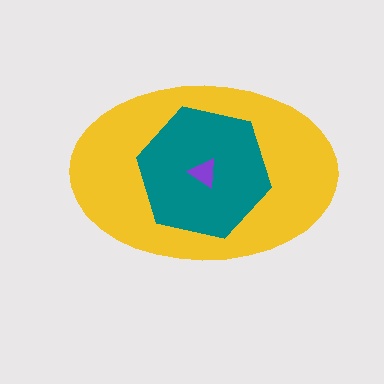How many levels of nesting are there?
3.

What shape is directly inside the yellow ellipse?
The teal hexagon.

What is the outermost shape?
The yellow ellipse.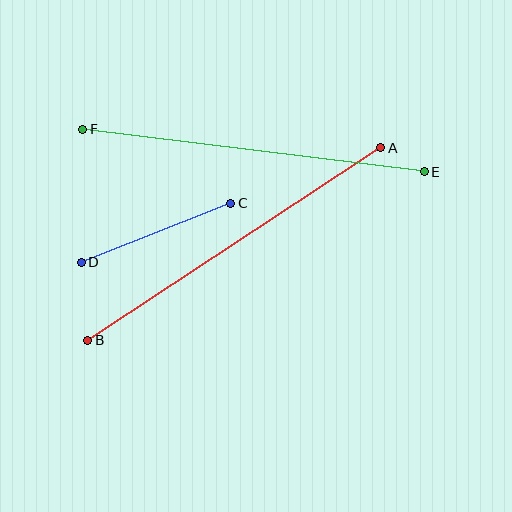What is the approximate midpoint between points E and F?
The midpoint is at approximately (254, 150) pixels.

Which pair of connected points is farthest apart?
Points A and B are farthest apart.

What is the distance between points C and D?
The distance is approximately 161 pixels.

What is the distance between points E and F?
The distance is approximately 344 pixels.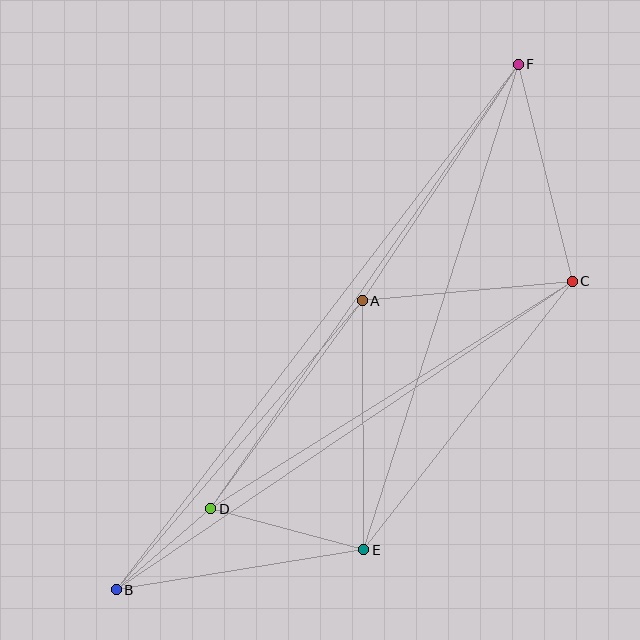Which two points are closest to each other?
Points B and D are closest to each other.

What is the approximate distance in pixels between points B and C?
The distance between B and C is approximately 550 pixels.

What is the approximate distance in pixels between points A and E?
The distance between A and E is approximately 249 pixels.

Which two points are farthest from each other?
Points B and F are farthest from each other.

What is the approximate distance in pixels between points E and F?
The distance between E and F is approximately 510 pixels.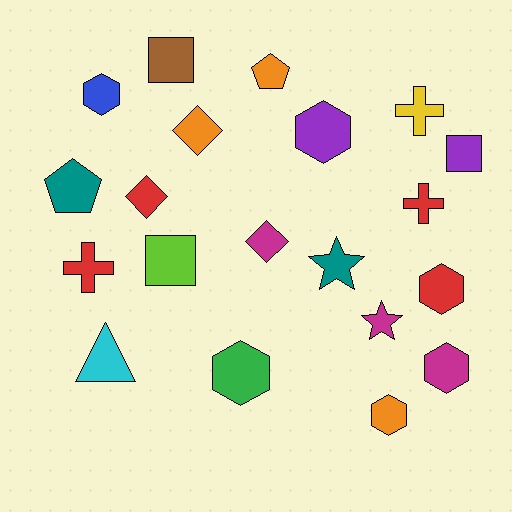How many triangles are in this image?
There is 1 triangle.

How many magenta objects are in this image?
There are 3 magenta objects.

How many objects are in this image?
There are 20 objects.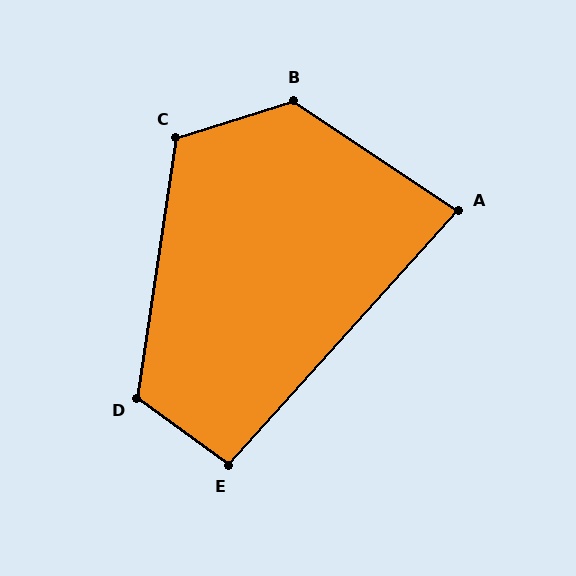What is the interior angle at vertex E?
Approximately 96 degrees (obtuse).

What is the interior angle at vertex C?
Approximately 116 degrees (obtuse).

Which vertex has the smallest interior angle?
A, at approximately 82 degrees.